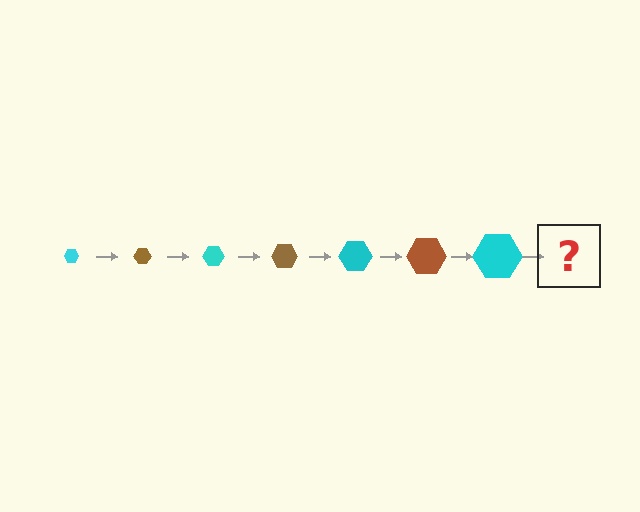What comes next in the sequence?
The next element should be a brown hexagon, larger than the previous one.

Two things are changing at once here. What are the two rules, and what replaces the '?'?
The two rules are that the hexagon grows larger each step and the color cycles through cyan and brown. The '?' should be a brown hexagon, larger than the previous one.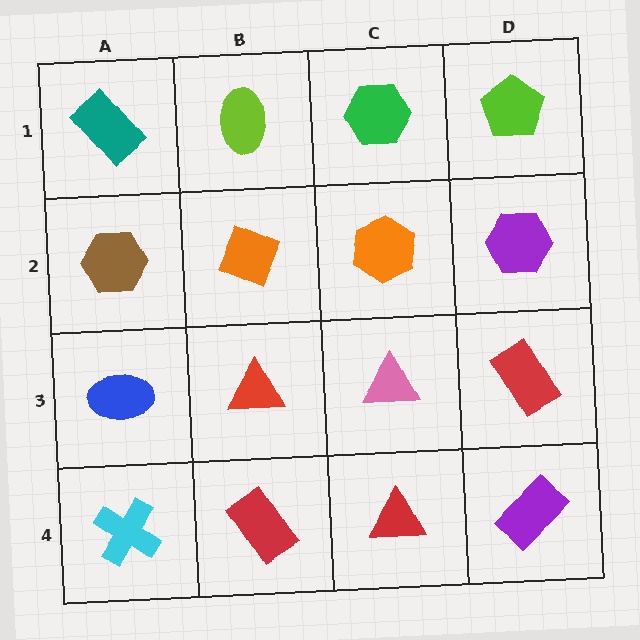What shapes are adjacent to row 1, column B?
An orange diamond (row 2, column B), a teal rectangle (row 1, column A), a green hexagon (row 1, column C).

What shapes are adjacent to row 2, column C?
A green hexagon (row 1, column C), a pink triangle (row 3, column C), an orange diamond (row 2, column B), a purple hexagon (row 2, column D).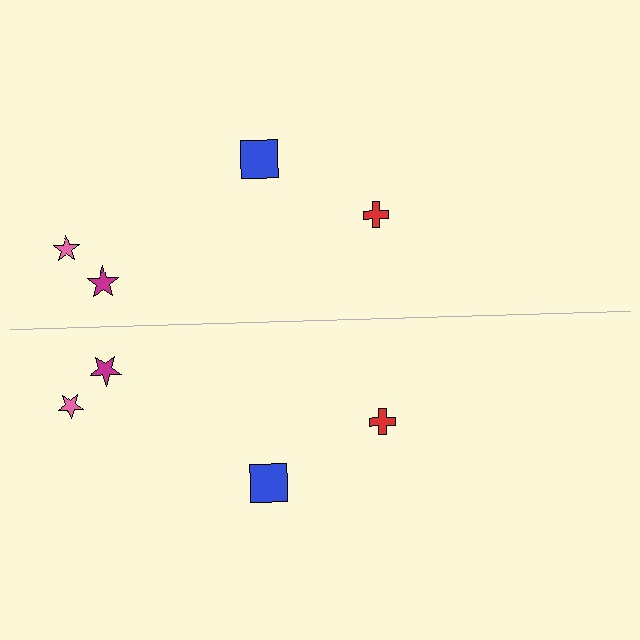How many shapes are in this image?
There are 8 shapes in this image.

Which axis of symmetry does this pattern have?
The pattern has a horizontal axis of symmetry running through the center of the image.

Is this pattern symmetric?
Yes, this pattern has bilateral (reflection) symmetry.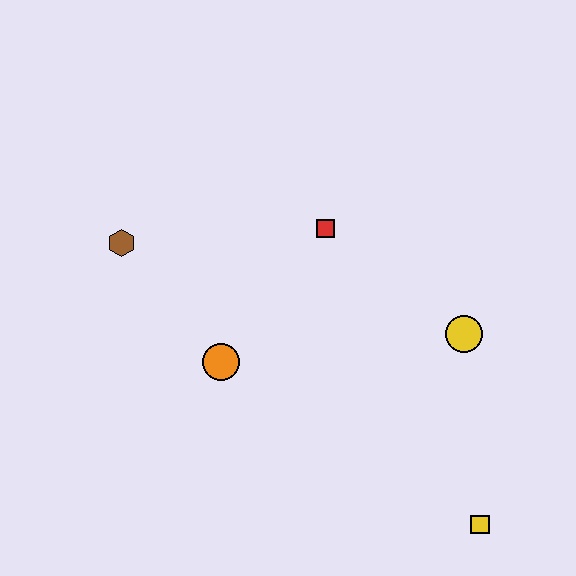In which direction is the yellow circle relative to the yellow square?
The yellow circle is above the yellow square.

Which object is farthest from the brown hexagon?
The yellow square is farthest from the brown hexagon.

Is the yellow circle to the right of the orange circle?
Yes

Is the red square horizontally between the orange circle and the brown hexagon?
No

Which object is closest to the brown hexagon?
The orange circle is closest to the brown hexagon.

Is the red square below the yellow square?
No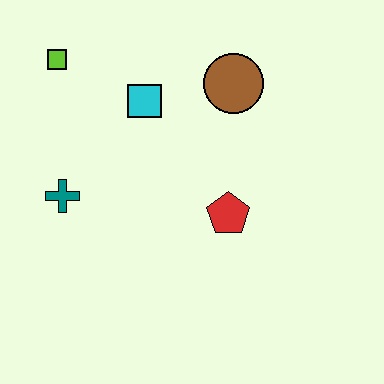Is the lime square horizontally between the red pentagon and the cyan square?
No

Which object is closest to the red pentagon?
The brown circle is closest to the red pentagon.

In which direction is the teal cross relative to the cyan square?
The teal cross is below the cyan square.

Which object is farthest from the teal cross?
The brown circle is farthest from the teal cross.